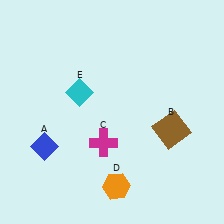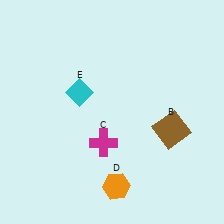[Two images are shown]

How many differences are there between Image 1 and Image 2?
There is 1 difference between the two images.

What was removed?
The blue diamond (A) was removed in Image 2.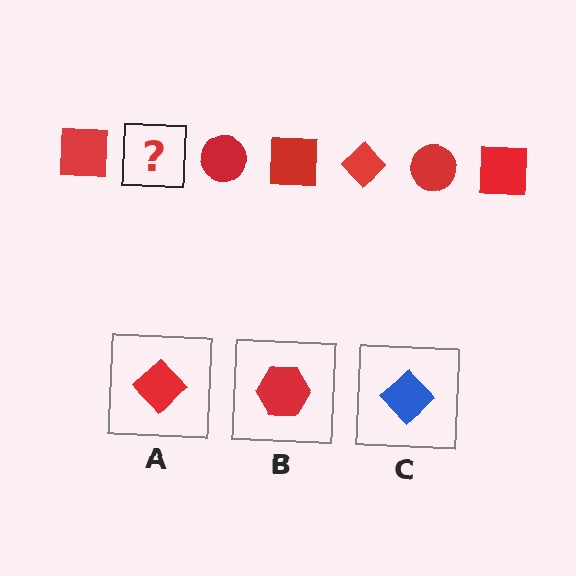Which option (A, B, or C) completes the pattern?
A.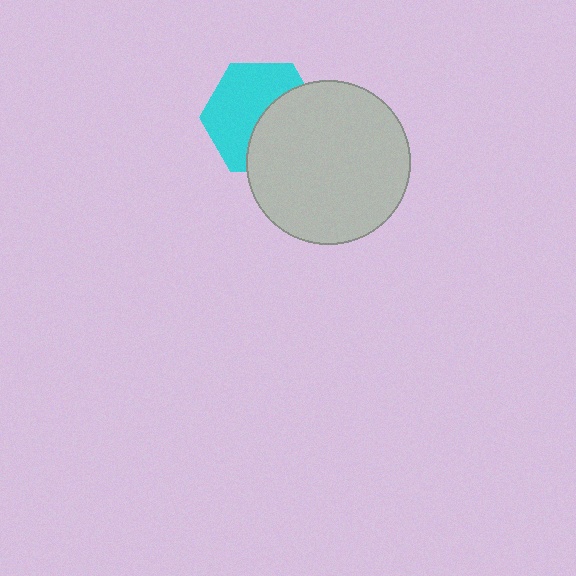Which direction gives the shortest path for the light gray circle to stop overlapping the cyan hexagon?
Moving toward the lower-right gives the shortest separation.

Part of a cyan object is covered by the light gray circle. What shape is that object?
It is a hexagon.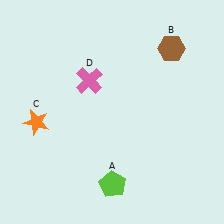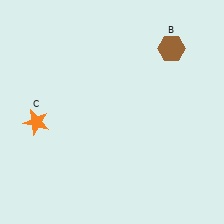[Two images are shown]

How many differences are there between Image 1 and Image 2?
There are 2 differences between the two images.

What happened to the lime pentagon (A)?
The lime pentagon (A) was removed in Image 2. It was in the bottom-right area of Image 1.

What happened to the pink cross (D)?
The pink cross (D) was removed in Image 2. It was in the top-left area of Image 1.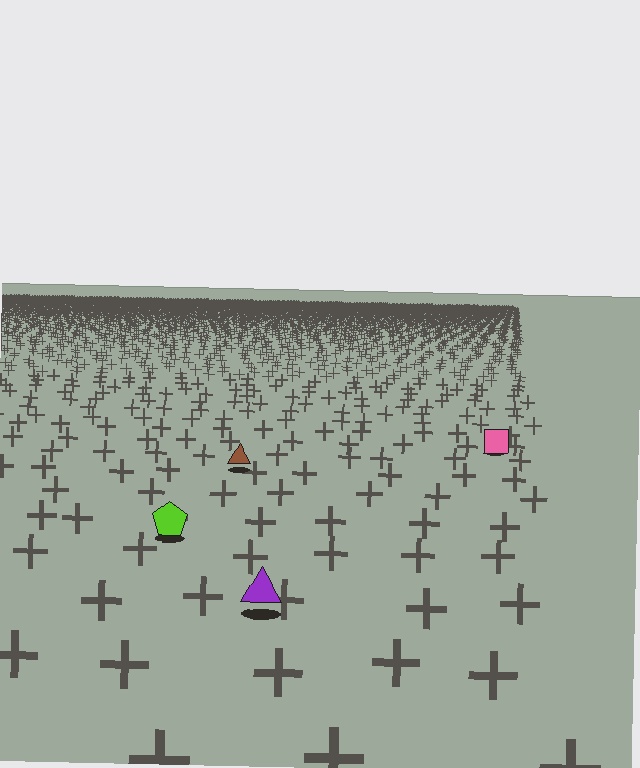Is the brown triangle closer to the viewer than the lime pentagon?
No. The lime pentagon is closer — you can tell from the texture gradient: the ground texture is coarser near it.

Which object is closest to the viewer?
The purple triangle is closest. The texture marks near it are larger and more spread out.